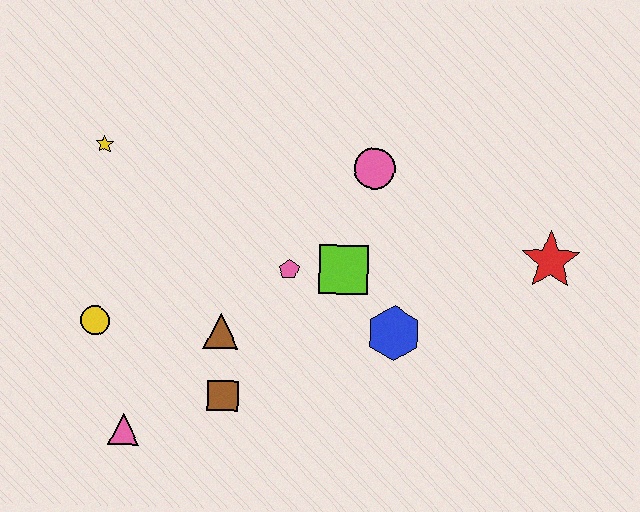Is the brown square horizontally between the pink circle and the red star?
No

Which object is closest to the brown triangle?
The brown square is closest to the brown triangle.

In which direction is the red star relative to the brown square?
The red star is to the right of the brown square.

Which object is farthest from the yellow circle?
The red star is farthest from the yellow circle.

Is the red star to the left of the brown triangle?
No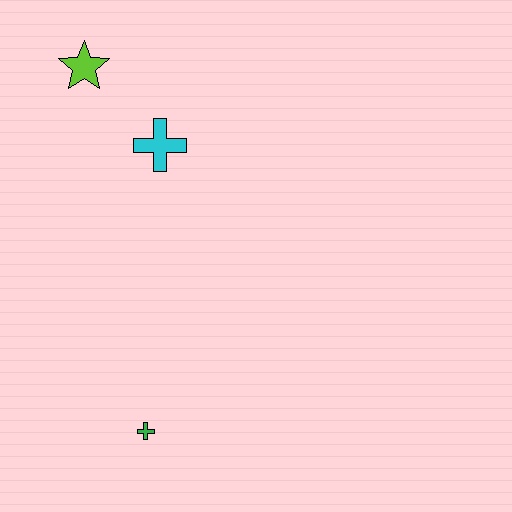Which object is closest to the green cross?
The cyan cross is closest to the green cross.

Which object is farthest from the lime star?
The green cross is farthest from the lime star.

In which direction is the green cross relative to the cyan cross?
The green cross is below the cyan cross.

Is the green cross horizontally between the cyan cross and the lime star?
Yes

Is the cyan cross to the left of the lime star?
No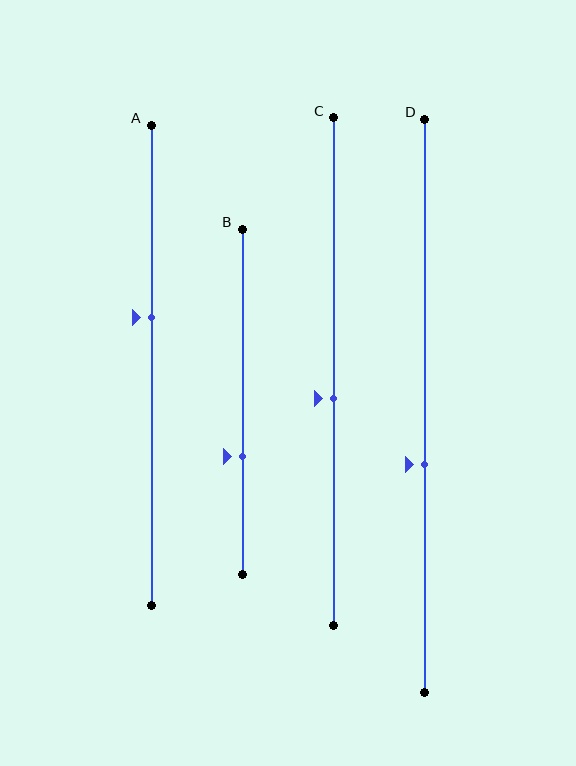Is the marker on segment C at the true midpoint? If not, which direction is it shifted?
No, the marker on segment C is shifted downward by about 5% of the segment length.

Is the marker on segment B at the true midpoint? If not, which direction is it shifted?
No, the marker on segment B is shifted downward by about 16% of the segment length.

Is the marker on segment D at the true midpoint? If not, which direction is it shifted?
No, the marker on segment D is shifted downward by about 10% of the segment length.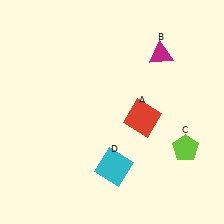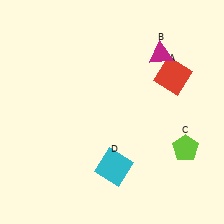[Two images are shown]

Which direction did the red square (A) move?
The red square (A) moved up.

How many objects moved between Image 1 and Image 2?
1 object moved between the two images.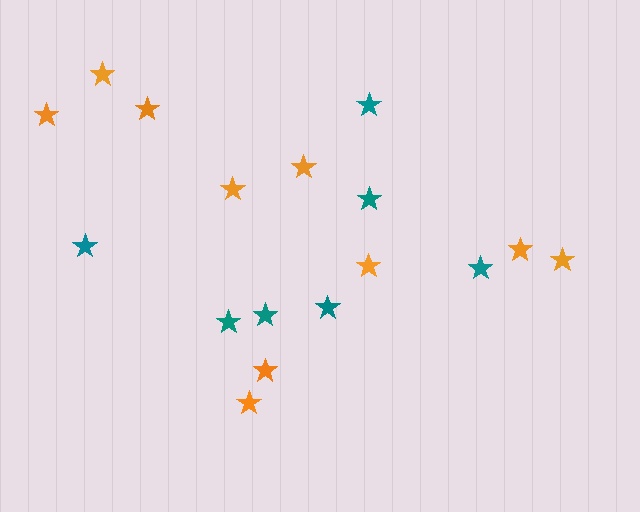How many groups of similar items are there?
There are 2 groups: one group of teal stars (7) and one group of orange stars (10).